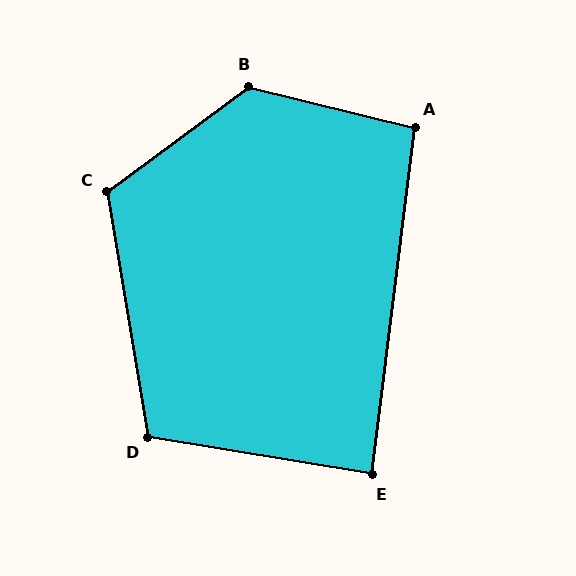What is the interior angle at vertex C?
Approximately 117 degrees (obtuse).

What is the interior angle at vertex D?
Approximately 109 degrees (obtuse).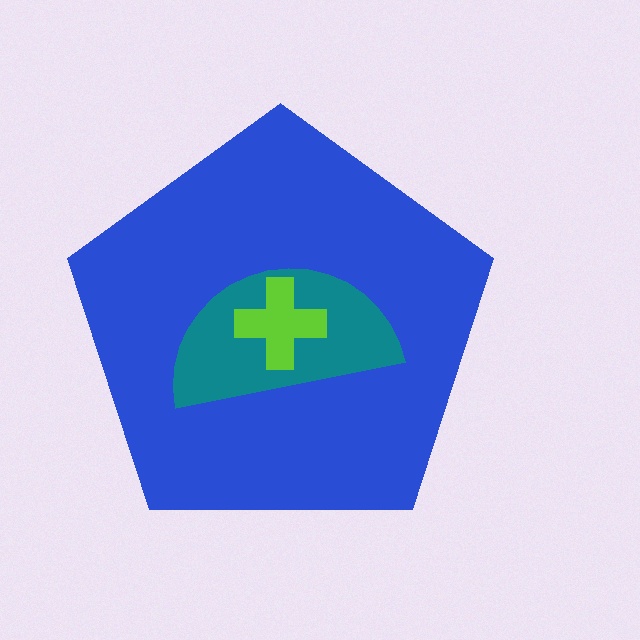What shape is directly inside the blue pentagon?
The teal semicircle.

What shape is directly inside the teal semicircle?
The lime cross.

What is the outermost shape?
The blue pentagon.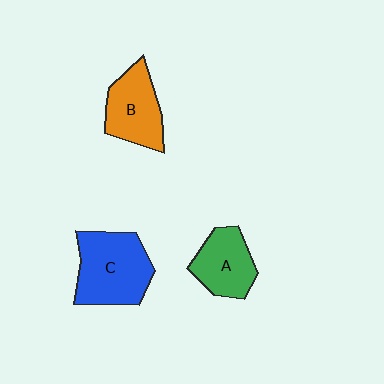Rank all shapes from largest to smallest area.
From largest to smallest: C (blue), B (orange), A (green).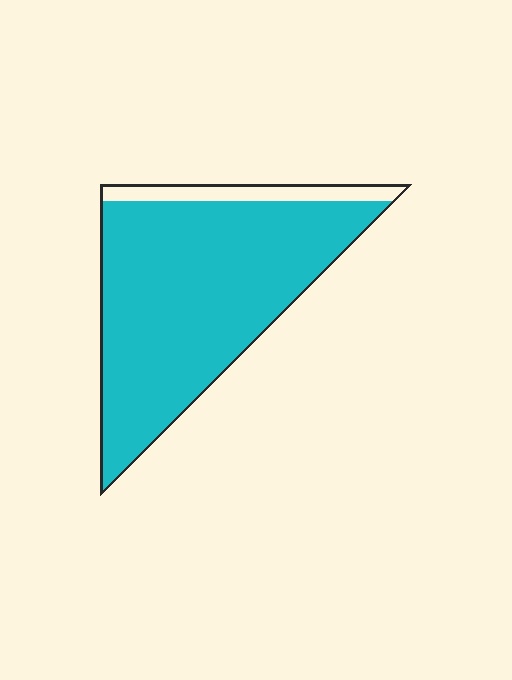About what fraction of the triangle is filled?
About nine tenths (9/10).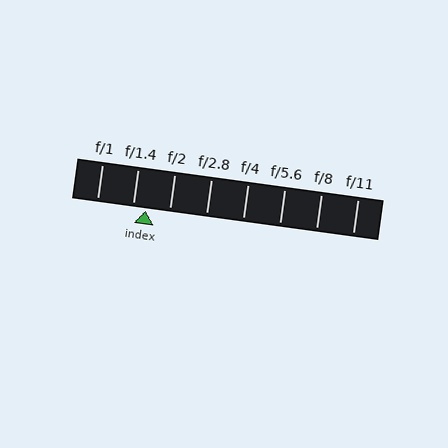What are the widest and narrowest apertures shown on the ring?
The widest aperture shown is f/1 and the narrowest is f/11.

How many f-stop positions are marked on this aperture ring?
There are 8 f-stop positions marked.